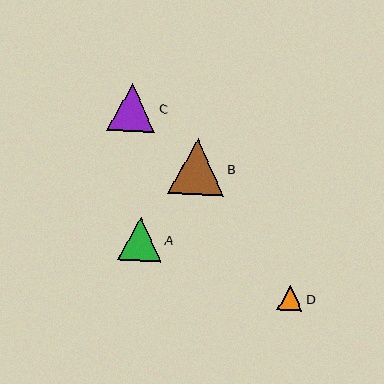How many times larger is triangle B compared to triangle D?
Triangle B is approximately 2.2 times the size of triangle D.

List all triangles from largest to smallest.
From largest to smallest: B, C, A, D.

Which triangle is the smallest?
Triangle D is the smallest with a size of approximately 25 pixels.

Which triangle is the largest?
Triangle B is the largest with a size of approximately 56 pixels.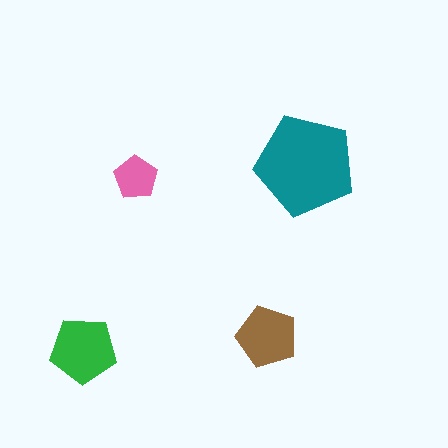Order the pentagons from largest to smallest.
the teal one, the green one, the brown one, the pink one.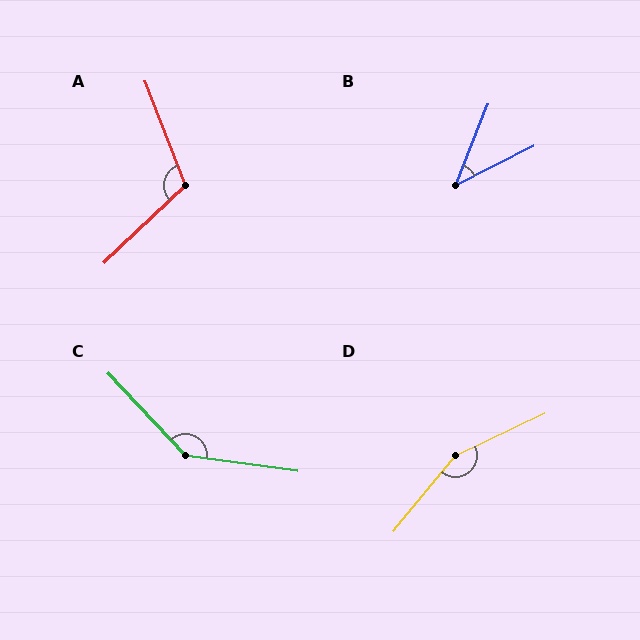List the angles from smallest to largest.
B (42°), A (112°), C (141°), D (155°).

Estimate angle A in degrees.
Approximately 112 degrees.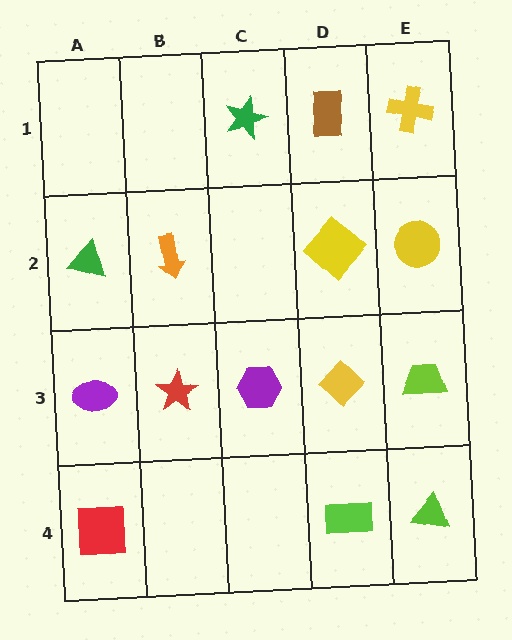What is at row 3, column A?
A purple ellipse.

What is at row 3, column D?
A yellow diamond.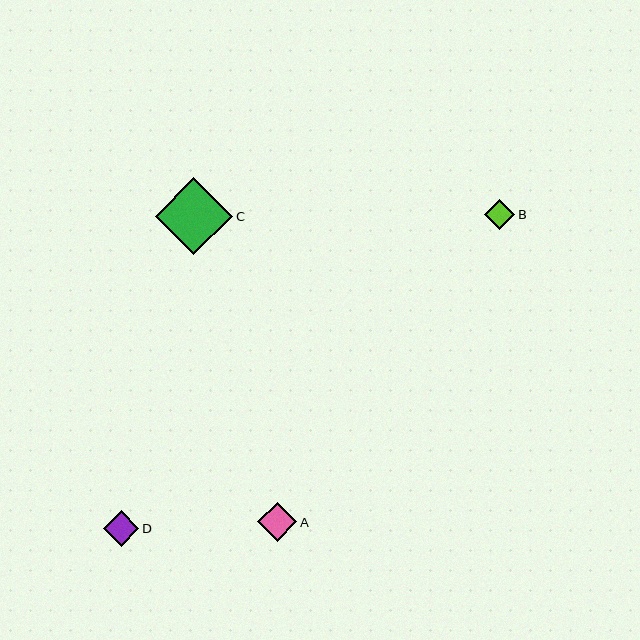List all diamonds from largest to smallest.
From largest to smallest: C, A, D, B.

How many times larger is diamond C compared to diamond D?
Diamond C is approximately 2.2 times the size of diamond D.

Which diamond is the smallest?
Diamond B is the smallest with a size of approximately 31 pixels.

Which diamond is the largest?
Diamond C is the largest with a size of approximately 77 pixels.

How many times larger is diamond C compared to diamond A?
Diamond C is approximately 2.0 times the size of diamond A.